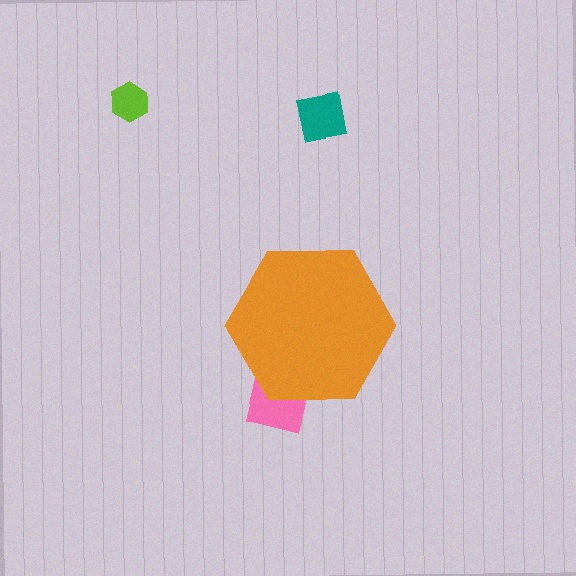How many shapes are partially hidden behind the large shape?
1 shape is partially hidden.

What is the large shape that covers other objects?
An orange hexagon.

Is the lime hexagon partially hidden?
No, the lime hexagon is fully visible.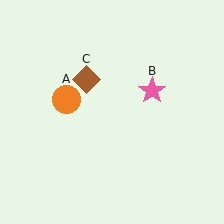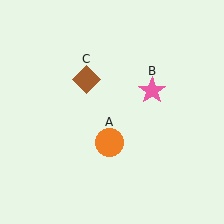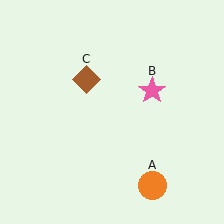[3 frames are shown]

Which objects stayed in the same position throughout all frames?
Pink star (object B) and brown diamond (object C) remained stationary.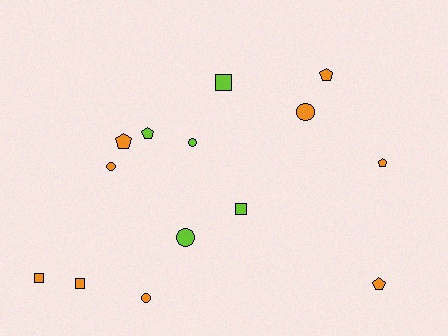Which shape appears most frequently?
Circle, with 5 objects.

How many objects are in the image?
There are 14 objects.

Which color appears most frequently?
Orange, with 9 objects.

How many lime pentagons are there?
There is 1 lime pentagon.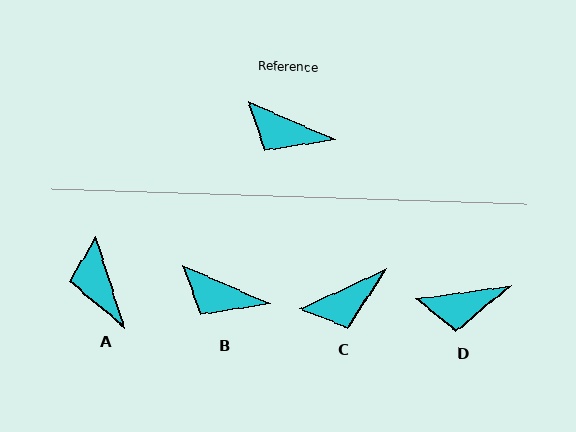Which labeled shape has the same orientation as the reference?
B.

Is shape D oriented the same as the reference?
No, it is off by about 32 degrees.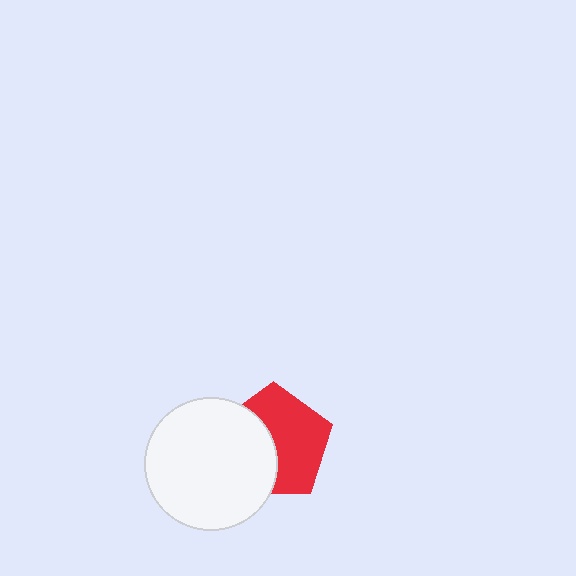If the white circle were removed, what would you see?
You would see the complete red pentagon.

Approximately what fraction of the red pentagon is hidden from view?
Roughly 42% of the red pentagon is hidden behind the white circle.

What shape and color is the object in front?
The object in front is a white circle.